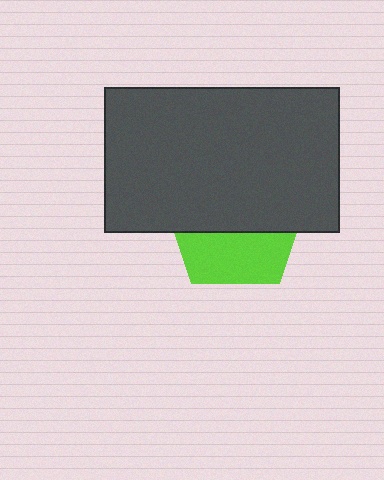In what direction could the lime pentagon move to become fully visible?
The lime pentagon could move down. That would shift it out from behind the dark gray rectangle entirely.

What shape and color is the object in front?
The object in front is a dark gray rectangle.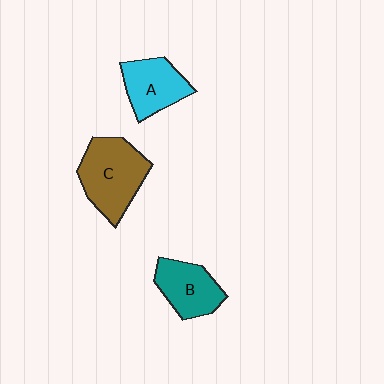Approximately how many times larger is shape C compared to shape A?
Approximately 1.4 times.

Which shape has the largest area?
Shape C (brown).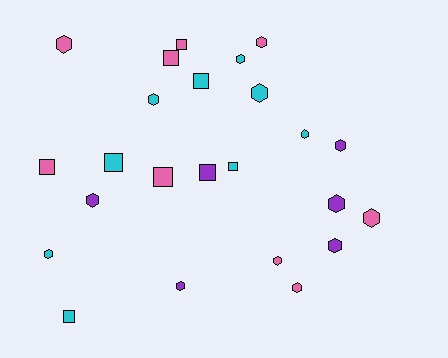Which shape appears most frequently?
Hexagon, with 15 objects.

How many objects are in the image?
There are 24 objects.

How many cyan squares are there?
There are 4 cyan squares.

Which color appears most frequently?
Pink, with 9 objects.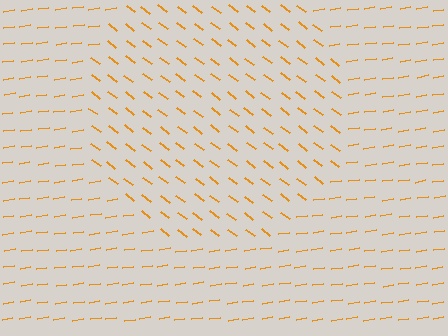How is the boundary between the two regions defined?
The boundary is defined purely by a change in line orientation (approximately 45 degrees difference). All lines are the same color and thickness.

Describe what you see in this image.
The image is filled with small orange line segments. A circle region in the image has lines oriented differently from the surrounding lines, creating a visible texture boundary.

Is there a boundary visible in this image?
Yes, there is a texture boundary formed by a change in line orientation.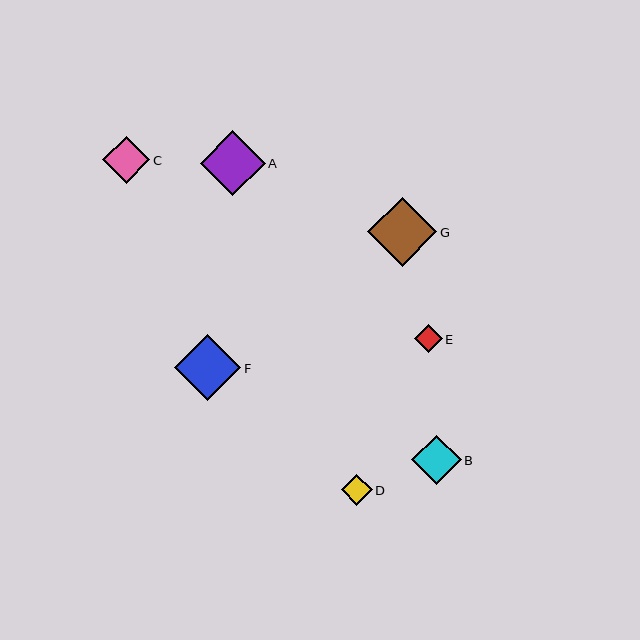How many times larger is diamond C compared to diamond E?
Diamond C is approximately 1.7 times the size of diamond E.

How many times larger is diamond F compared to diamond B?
Diamond F is approximately 1.3 times the size of diamond B.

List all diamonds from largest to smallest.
From largest to smallest: G, F, A, B, C, D, E.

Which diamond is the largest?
Diamond G is the largest with a size of approximately 69 pixels.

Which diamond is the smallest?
Diamond E is the smallest with a size of approximately 28 pixels.